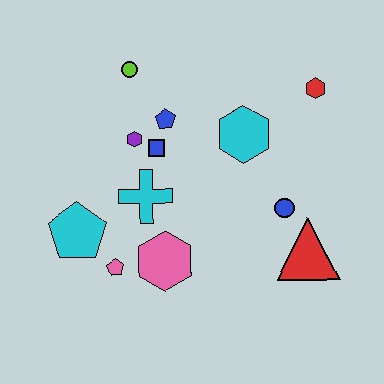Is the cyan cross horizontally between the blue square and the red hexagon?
No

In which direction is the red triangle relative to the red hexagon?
The red triangle is below the red hexagon.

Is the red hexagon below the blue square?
No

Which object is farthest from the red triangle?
The lime circle is farthest from the red triangle.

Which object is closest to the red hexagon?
The cyan hexagon is closest to the red hexagon.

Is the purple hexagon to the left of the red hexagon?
Yes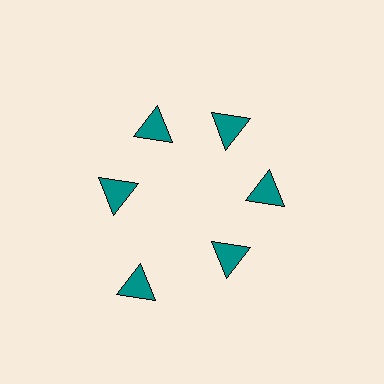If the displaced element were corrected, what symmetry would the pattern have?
It would have 6-fold rotational symmetry — the pattern would map onto itself every 60 degrees.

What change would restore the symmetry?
The symmetry would be restored by moving it inward, back onto the ring so that all 6 triangles sit at equal angles and equal distance from the center.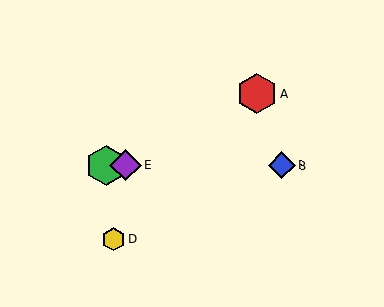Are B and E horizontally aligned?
Yes, both are at y≈165.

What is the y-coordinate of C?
Object C is at y≈165.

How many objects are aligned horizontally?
3 objects (B, C, E) are aligned horizontally.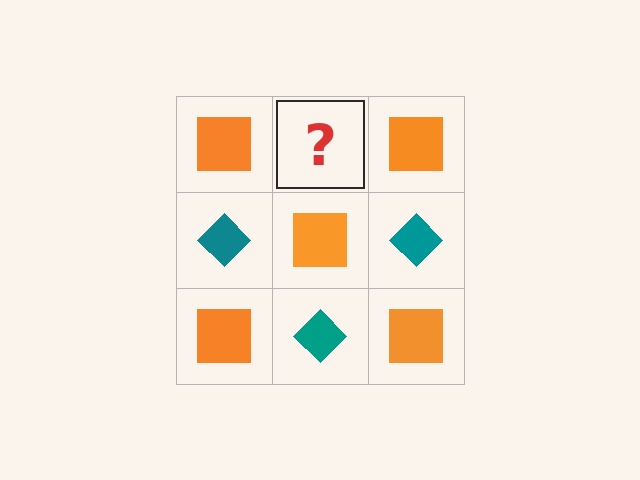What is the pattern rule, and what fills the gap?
The rule is that it alternates orange square and teal diamond in a checkerboard pattern. The gap should be filled with a teal diamond.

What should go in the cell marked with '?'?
The missing cell should contain a teal diamond.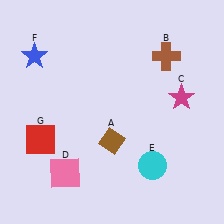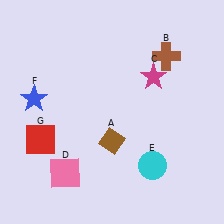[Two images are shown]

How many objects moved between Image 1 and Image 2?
2 objects moved between the two images.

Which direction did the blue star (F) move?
The blue star (F) moved down.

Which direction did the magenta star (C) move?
The magenta star (C) moved left.